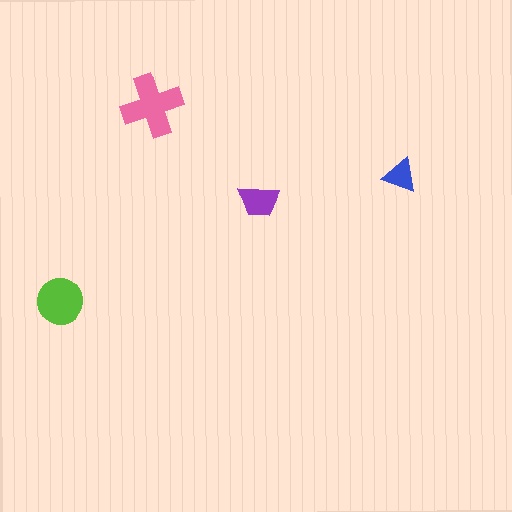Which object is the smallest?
The blue triangle.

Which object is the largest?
The pink cross.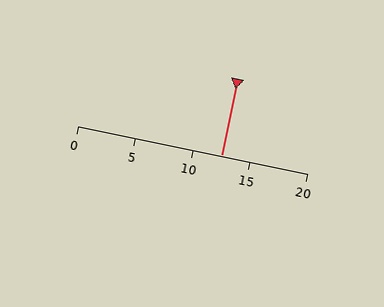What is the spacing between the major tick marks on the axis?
The major ticks are spaced 5 apart.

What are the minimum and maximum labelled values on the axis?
The axis runs from 0 to 20.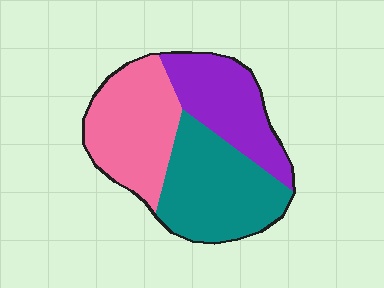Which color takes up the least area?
Purple, at roughly 30%.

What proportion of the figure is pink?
Pink takes up about one third (1/3) of the figure.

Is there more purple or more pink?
Pink.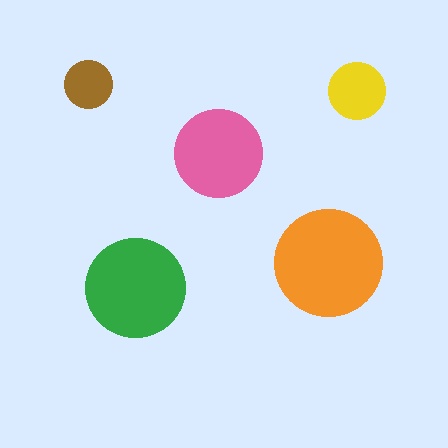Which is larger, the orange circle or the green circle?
The orange one.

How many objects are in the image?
There are 5 objects in the image.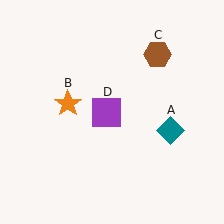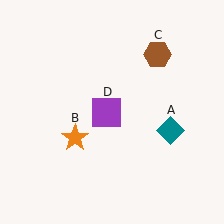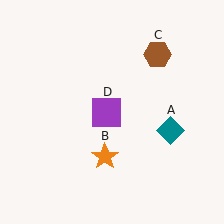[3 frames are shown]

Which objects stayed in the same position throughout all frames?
Teal diamond (object A) and brown hexagon (object C) and purple square (object D) remained stationary.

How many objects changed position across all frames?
1 object changed position: orange star (object B).